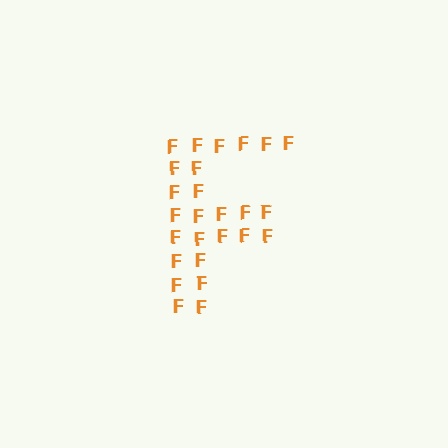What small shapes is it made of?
It is made of small letter F's.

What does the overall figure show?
The overall figure shows the letter F.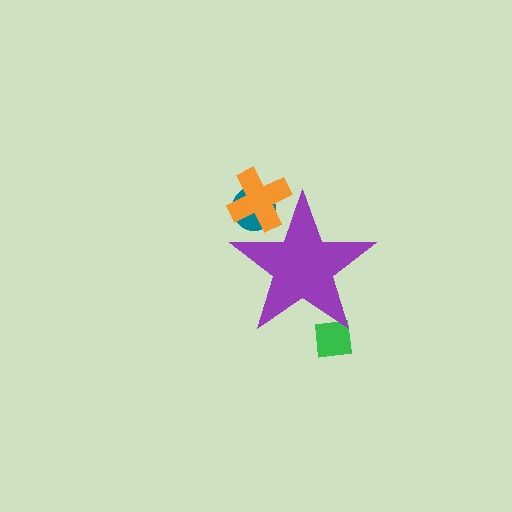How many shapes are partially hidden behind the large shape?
3 shapes are partially hidden.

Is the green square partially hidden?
Yes, the green square is partially hidden behind the purple star.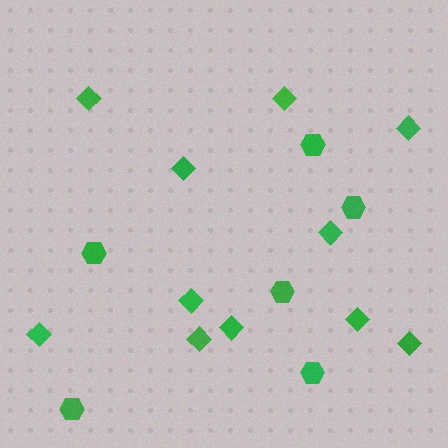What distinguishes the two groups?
There are 2 groups: one group of hexagons (6) and one group of diamonds (11).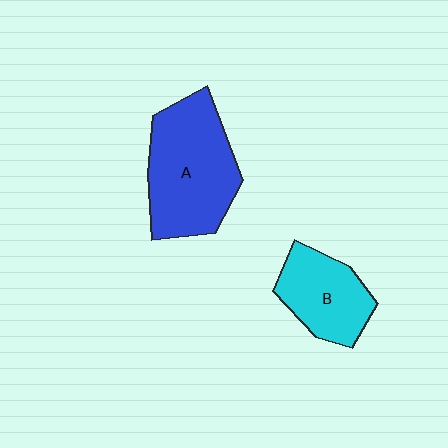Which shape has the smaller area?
Shape B (cyan).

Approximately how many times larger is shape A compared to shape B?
Approximately 1.6 times.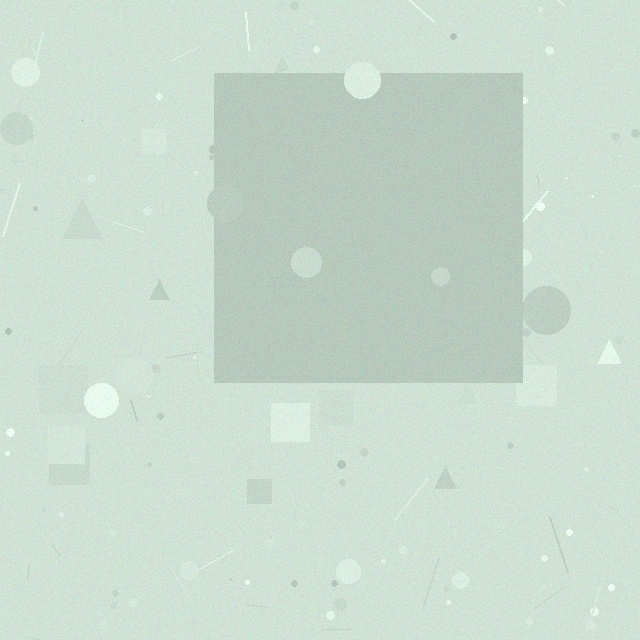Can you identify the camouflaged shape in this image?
The camouflaged shape is a square.